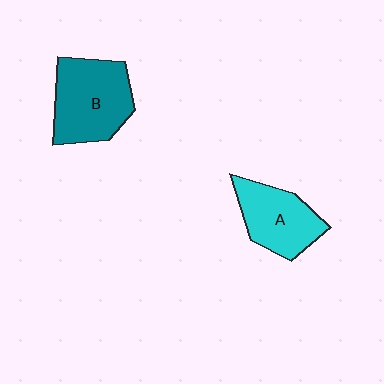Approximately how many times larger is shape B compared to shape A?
Approximately 1.3 times.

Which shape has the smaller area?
Shape A (cyan).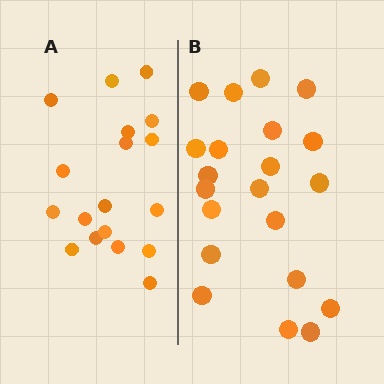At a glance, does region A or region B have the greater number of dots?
Region B (the right region) has more dots.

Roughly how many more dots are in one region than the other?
Region B has just a few more — roughly 2 or 3 more dots than region A.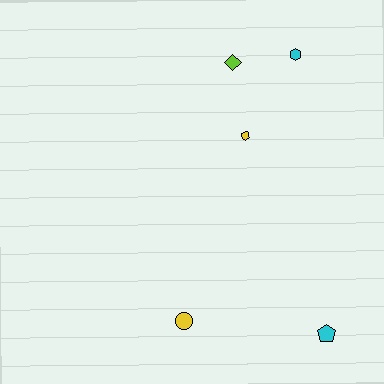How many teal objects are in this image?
There are no teal objects.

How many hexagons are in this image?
There are 2 hexagons.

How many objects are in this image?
There are 5 objects.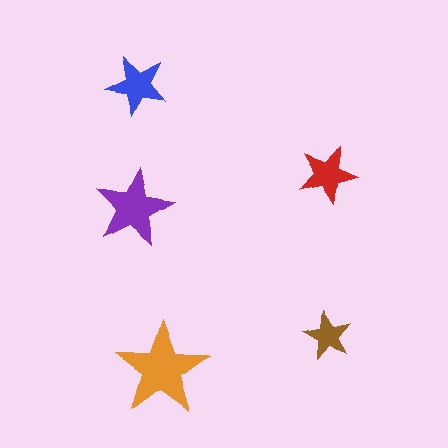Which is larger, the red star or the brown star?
The red one.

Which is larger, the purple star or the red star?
The purple one.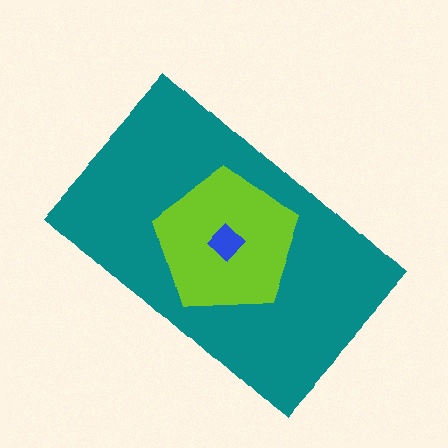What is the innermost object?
The blue diamond.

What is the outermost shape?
The teal rectangle.